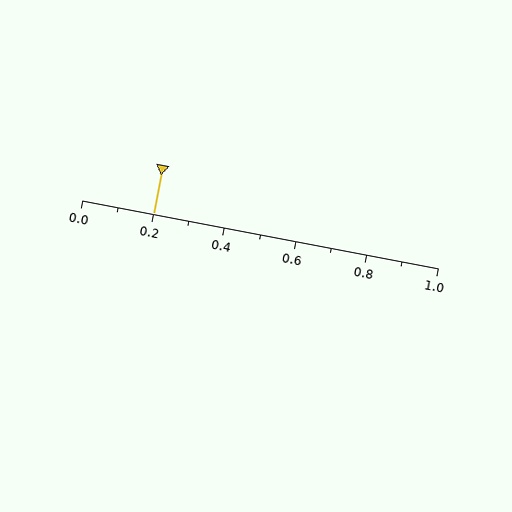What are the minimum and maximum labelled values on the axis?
The axis runs from 0.0 to 1.0.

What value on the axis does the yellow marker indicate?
The marker indicates approximately 0.2.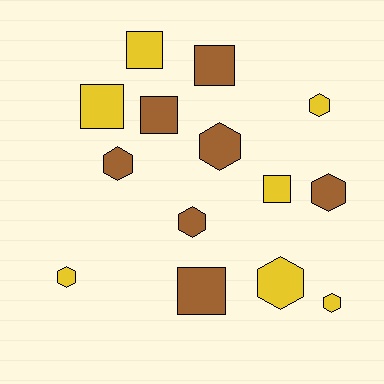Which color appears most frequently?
Brown, with 7 objects.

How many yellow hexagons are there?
There are 4 yellow hexagons.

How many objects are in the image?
There are 14 objects.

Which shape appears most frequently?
Hexagon, with 8 objects.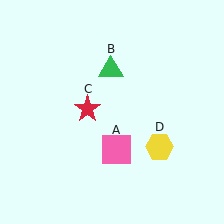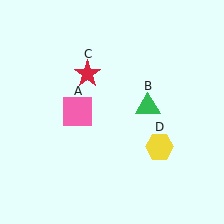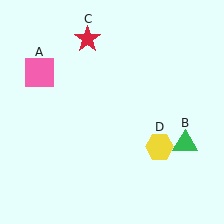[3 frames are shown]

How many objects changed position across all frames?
3 objects changed position: pink square (object A), green triangle (object B), red star (object C).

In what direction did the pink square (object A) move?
The pink square (object A) moved up and to the left.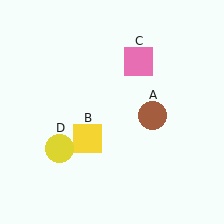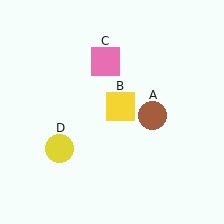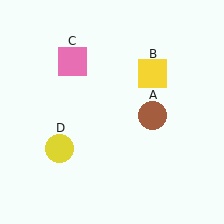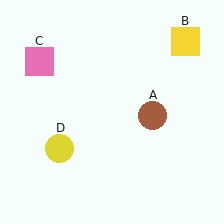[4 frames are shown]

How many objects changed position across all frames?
2 objects changed position: yellow square (object B), pink square (object C).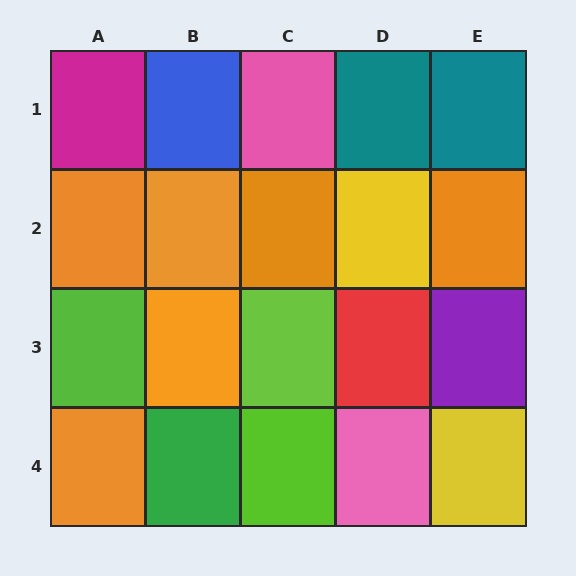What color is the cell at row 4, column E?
Yellow.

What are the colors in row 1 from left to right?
Magenta, blue, pink, teal, teal.